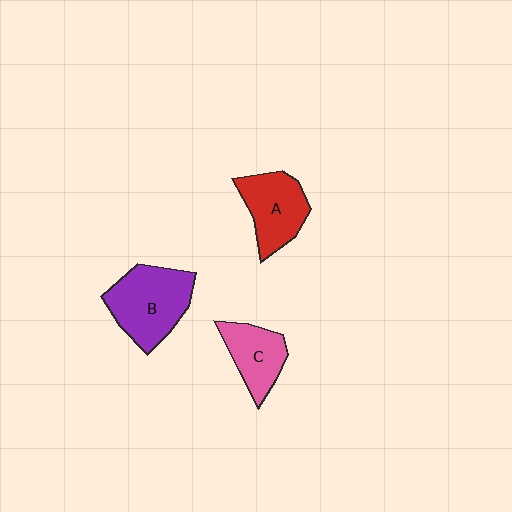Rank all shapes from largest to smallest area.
From largest to smallest: B (purple), A (red), C (pink).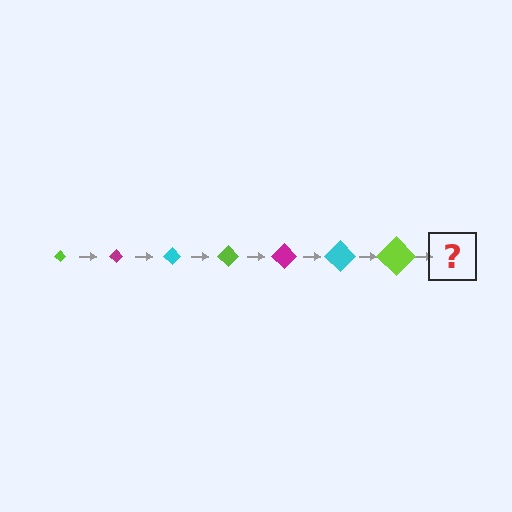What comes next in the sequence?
The next element should be a magenta diamond, larger than the previous one.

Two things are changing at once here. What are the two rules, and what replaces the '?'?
The two rules are that the diamond grows larger each step and the color cycles through lime, magenta, and cyan. The '?' should be a magenta diamond, larger than the previous one.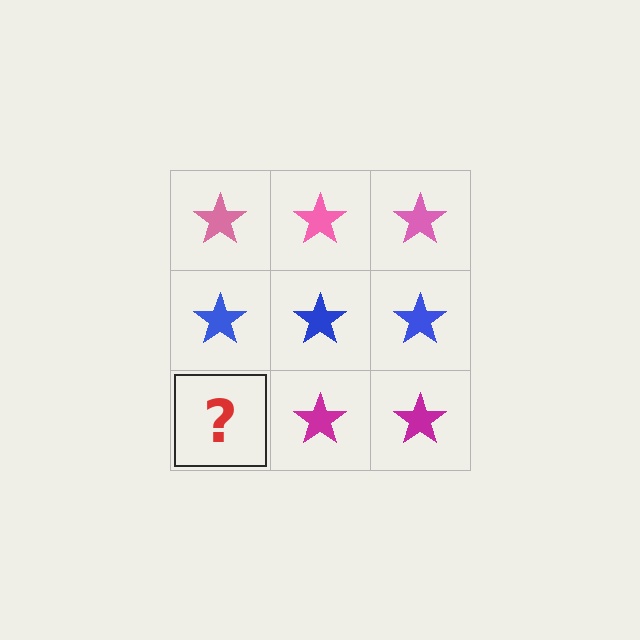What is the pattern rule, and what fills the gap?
The rule is that each row has a consistent color. The gap should be filled with a magenta star.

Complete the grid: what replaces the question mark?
The question mark should be replaced with a magenta star.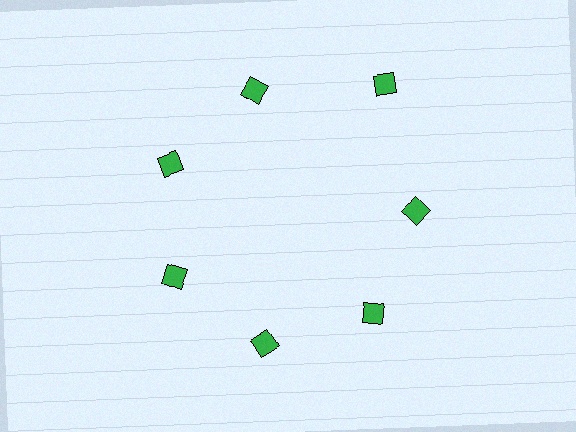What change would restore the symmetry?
The symmetry would be restored by moving it inward, back onto the ring so that all 7 diamonds sit at equal angles and equal distance from the center.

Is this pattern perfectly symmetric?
No. The 7 green diamonds are arranged in a ring, but one element near the 1 o'clock position is pushed outward from the center, breaking the 7-fold rotational symmetry.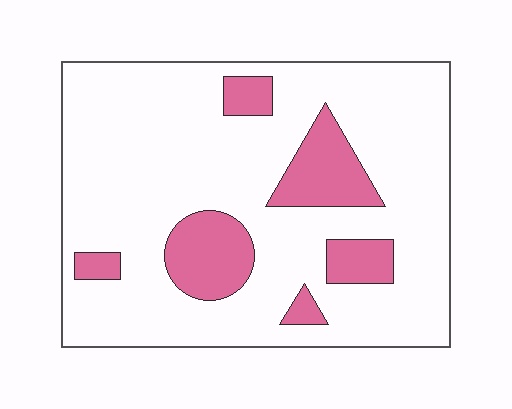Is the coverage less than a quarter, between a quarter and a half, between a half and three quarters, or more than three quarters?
Less than a quarter.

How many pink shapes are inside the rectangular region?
6.